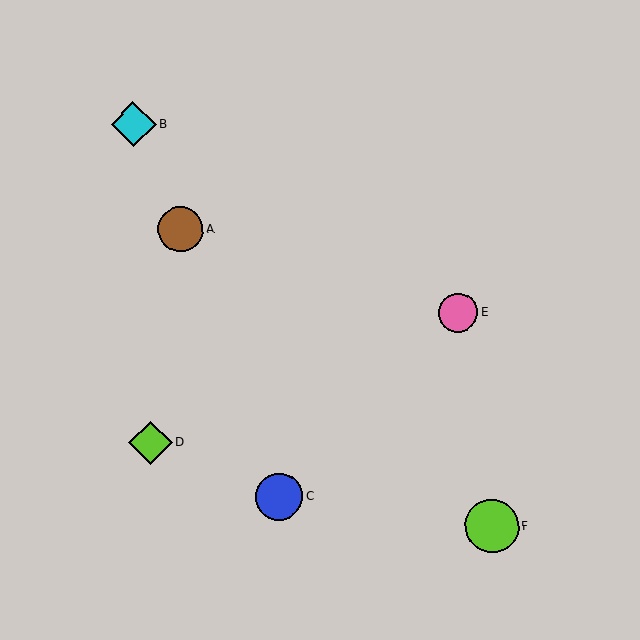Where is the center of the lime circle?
The center of the lime circle is at (492, 526).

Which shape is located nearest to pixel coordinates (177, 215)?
The brown circle (labeled A) at (181, 229) is nearest to that location.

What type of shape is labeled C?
Shape C is a blue circle.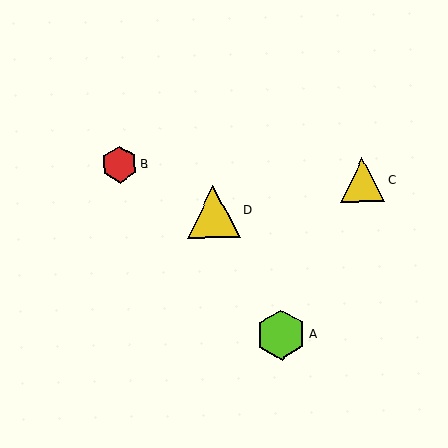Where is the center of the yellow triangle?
The center of the yellow triangle is at (213, 212).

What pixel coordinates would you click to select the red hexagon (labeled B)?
Click at (119, 164) to select the red hexagon B.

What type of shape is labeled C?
Shape C is a yellow triangle.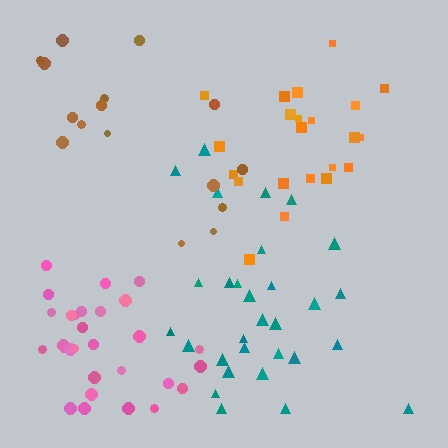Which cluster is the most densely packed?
Orange.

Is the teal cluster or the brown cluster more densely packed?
Teal.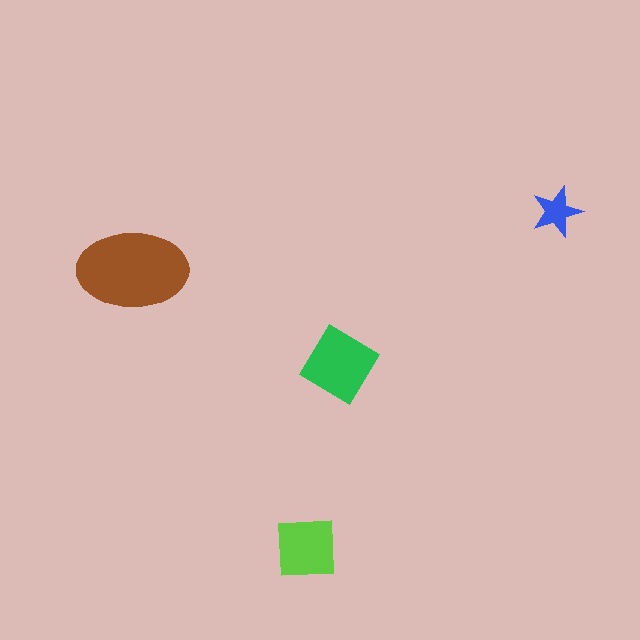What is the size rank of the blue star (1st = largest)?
4th.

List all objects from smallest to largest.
The blue star, the lime square, the green diamond, the brown ellipse.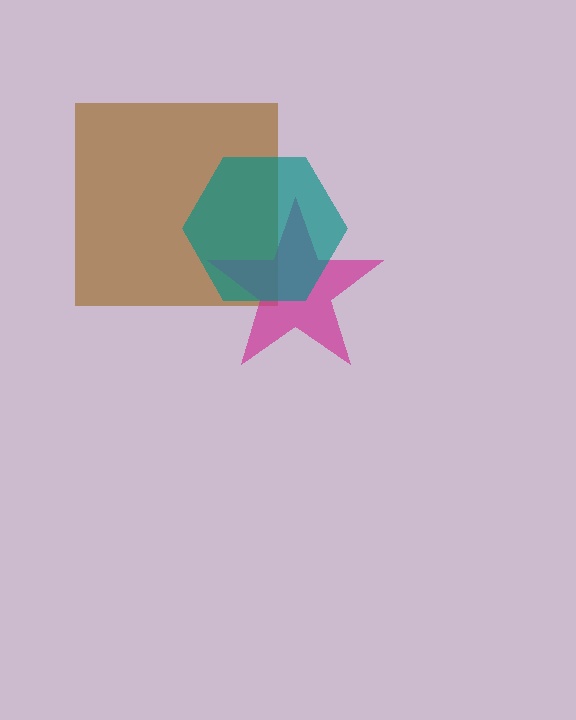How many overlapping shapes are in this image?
There are 3 overlapping shapes in the image.